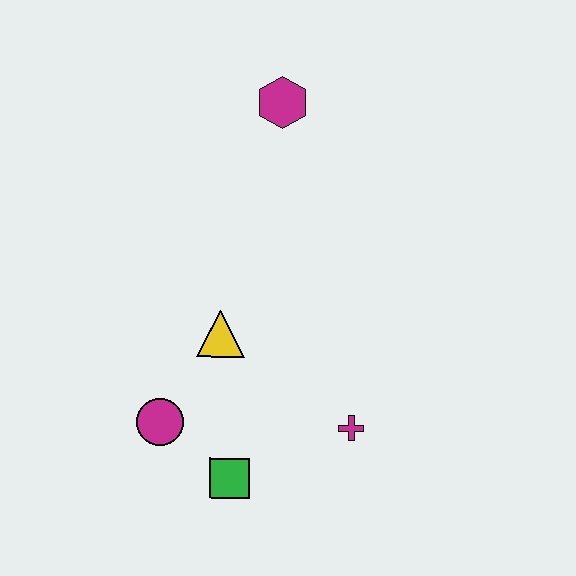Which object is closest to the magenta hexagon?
The yellow triangle is closest to the magenta hexagon.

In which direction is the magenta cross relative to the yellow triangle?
The magenta cross is to the right of the yellow triangle.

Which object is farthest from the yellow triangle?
The magenta hexagon is farthest from the yellow triangle.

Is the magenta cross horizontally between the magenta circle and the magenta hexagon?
No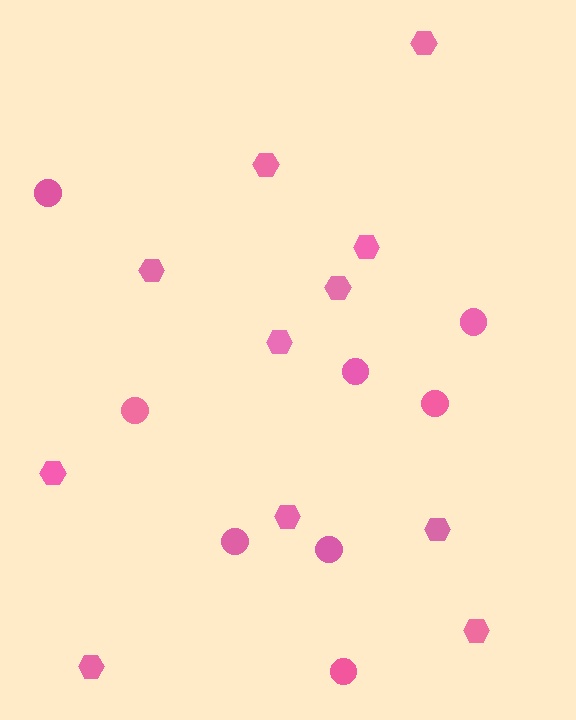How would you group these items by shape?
There are 2 groups: one group of circles (8) and one group of hexagons (11).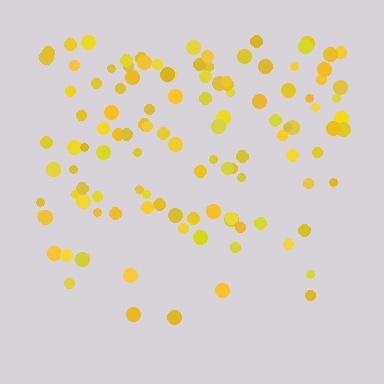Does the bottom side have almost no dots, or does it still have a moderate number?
Still a moderate number, just noticeably fewer than the top.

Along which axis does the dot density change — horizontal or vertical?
Vertical.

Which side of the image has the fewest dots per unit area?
The bottom.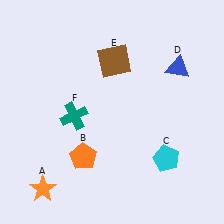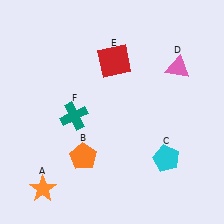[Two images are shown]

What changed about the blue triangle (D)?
In Image 1, D is blue. In Image 2, it changed to pink.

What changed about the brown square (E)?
In Image 1, E is brown. In Image 2, it changed to red.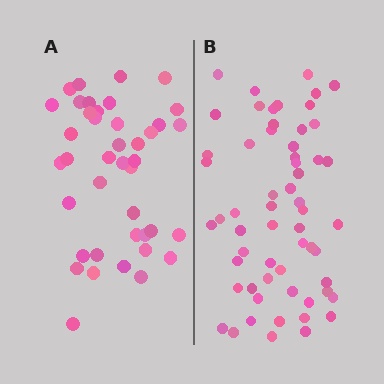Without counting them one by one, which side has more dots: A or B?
Region B (the right region) has more dots.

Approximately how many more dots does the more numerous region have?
Region B has approximately 20 more dots than region A.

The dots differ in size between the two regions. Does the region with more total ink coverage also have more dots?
No. Region A has more total ink coverage because its dots are larger, but region B actually contains more individual dots. Total area can be misleading — the number of items is what matters here.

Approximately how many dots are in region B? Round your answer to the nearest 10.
About 60 dots. (The exact count is 59, which rounds to 60.)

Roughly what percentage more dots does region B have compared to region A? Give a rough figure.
About 45% more.